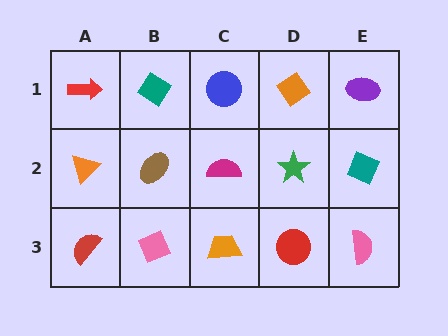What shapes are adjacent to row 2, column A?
A red arrow (row 1, column A), a red semicircle (row 3, column A), a brown ellipse (row 2, column B).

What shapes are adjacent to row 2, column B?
A teal diamond (row 1, column B), a pink diamond (row 3, column B), an orange triangle (row 2, column A), a magenta semicircle (row 2, column C).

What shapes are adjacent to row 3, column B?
A brown ellipse (row 2, column B), a red semicircle (row 3, column A), an orange trapezoid (row 3, column C).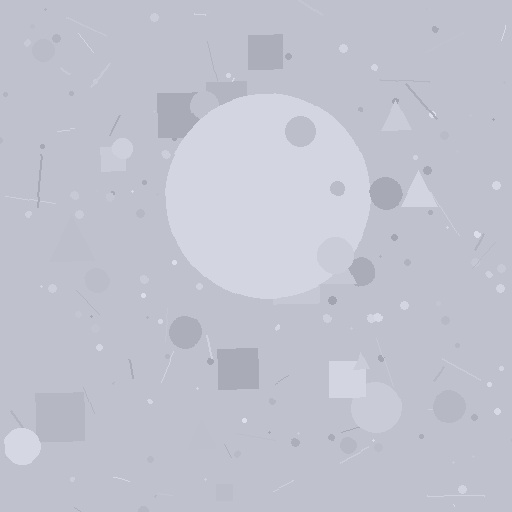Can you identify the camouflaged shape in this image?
The camouflaged shape is a circle.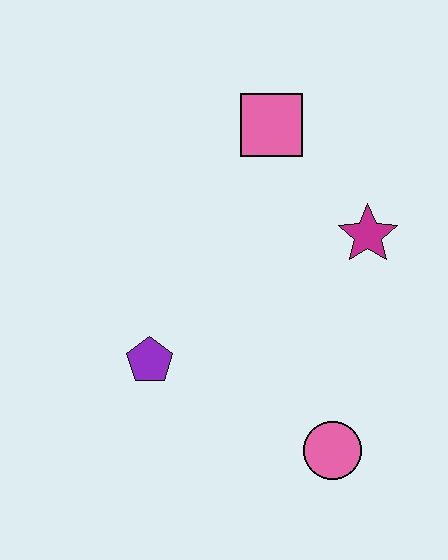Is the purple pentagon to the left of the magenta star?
Yes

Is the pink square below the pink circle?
No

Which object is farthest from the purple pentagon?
The pink square is farthest from the purple pentagon.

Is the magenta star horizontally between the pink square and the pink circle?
No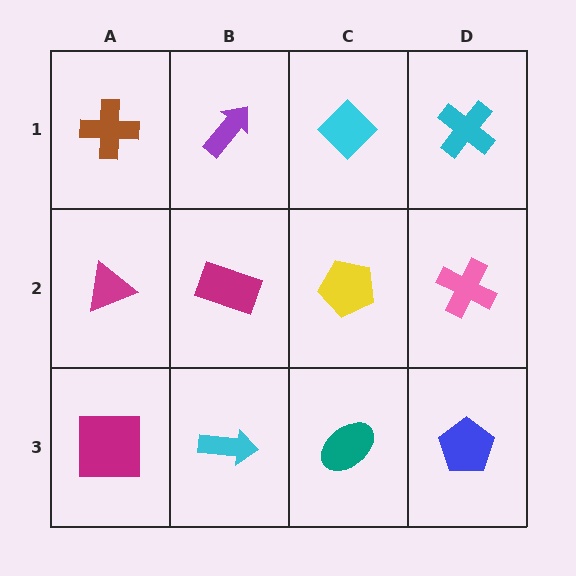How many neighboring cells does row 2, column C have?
4.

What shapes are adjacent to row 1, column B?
A magenta rectangle (row 2, column B), a brown cross (row 1, column A), a cyan diamond (row 1, column C).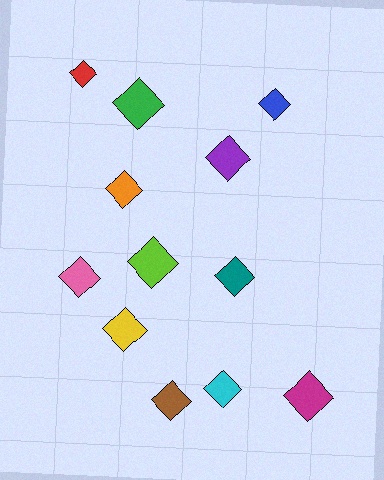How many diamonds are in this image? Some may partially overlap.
There are 12 diamonds.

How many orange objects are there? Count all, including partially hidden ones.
There is 1 orange object.